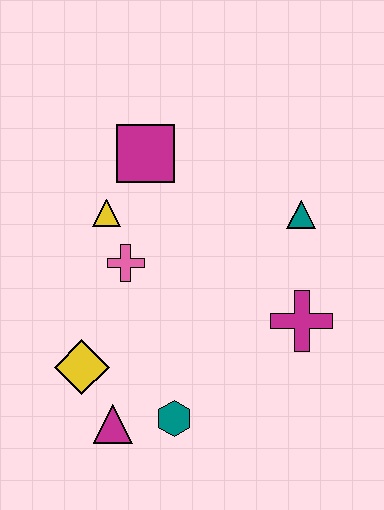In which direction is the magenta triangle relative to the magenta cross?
The magenta triangle is to the left of the magenta cross.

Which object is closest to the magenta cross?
The teal triangle is closest to the magenta cross.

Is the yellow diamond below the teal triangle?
Yes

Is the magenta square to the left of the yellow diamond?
No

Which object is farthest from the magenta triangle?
The teal triangle is farthest from the magenta triangle.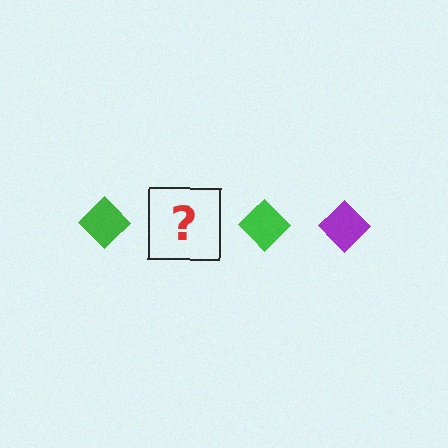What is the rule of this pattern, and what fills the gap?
The rule is that the pattern cycles through green, purple diamonds. The gap should be filled with a purple diamond.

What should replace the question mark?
The question mark should be replaced with a purple diamond.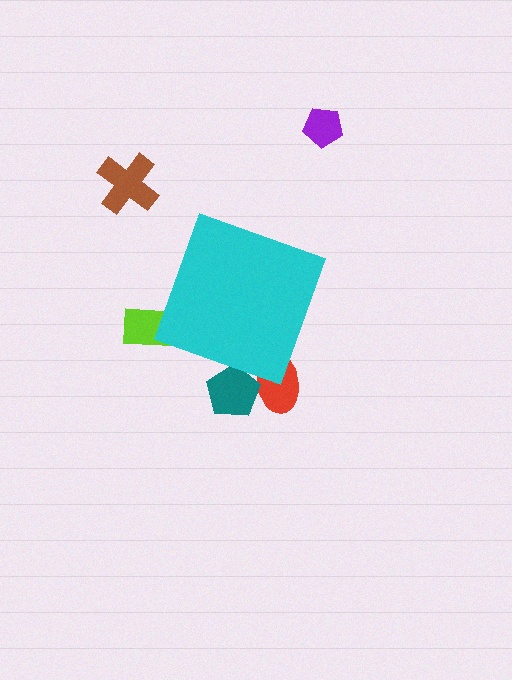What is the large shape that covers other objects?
A cyan diamond.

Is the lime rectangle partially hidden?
Yes, the lime rectangle is partially hidden behind the cyan diamond.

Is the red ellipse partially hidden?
Yes, the red ellipse is partially hidden behind the cyan diamond.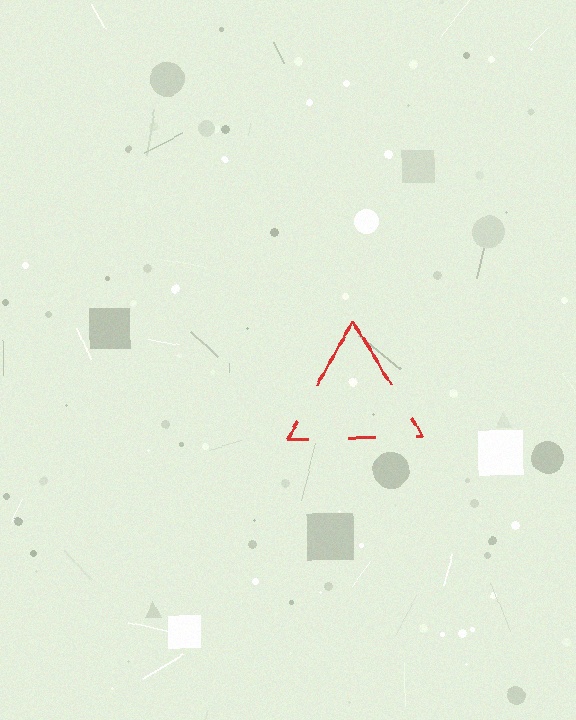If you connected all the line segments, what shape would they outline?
They would outline a triangle.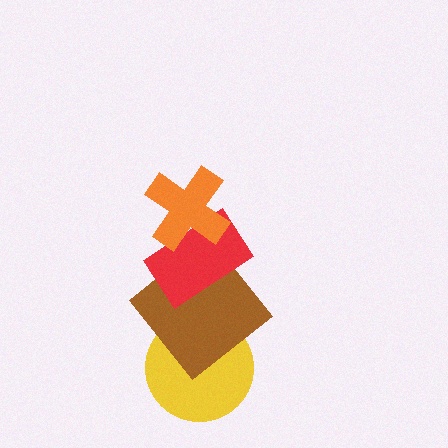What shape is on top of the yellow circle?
The brown diamond is on top of the yellow circle.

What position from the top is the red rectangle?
The red rectangle is 2nd from the top.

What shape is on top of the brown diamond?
The red rectangle is on top of the brown diamond.